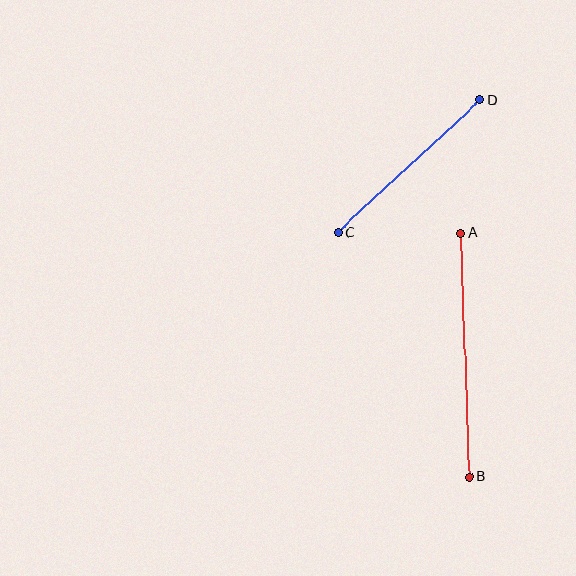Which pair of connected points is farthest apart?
Points A and B are farthest apart.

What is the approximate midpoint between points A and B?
The midpoint is at approximately (464, 355) pixels.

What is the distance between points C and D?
The distance is approximately 194 pixels.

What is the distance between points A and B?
The distance is approximately 244 pixels.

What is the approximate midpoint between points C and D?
The midpoint is at approximately (409, 166) pixels.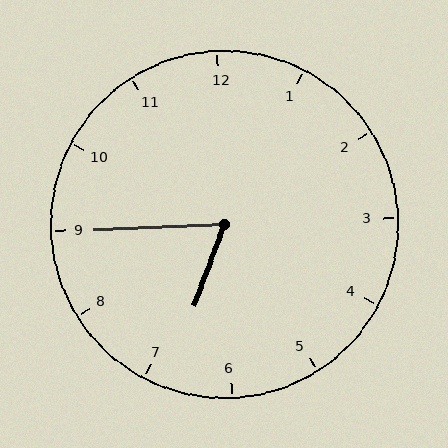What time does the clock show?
6:45.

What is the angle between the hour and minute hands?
Approximately 68 degrees.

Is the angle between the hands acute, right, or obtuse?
It is acute.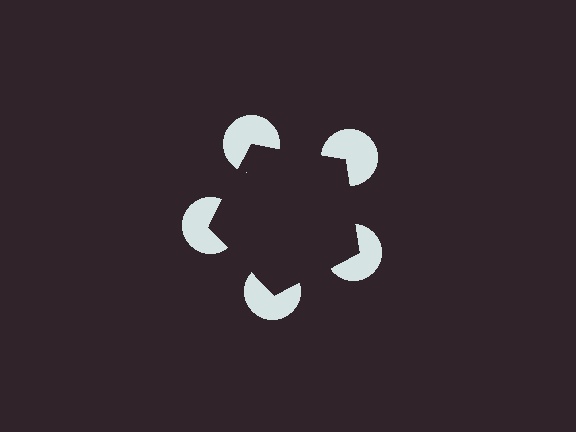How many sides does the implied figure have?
5 sides.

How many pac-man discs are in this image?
There are 5 — one at each vertex of the illusory pentagon.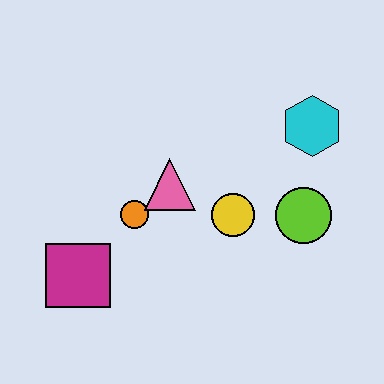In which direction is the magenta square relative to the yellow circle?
The magenta square is to the left of the yellow circle.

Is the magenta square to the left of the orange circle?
Yes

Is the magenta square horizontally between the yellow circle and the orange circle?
No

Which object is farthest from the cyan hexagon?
The magenta square is farthest from the cyan hexagon.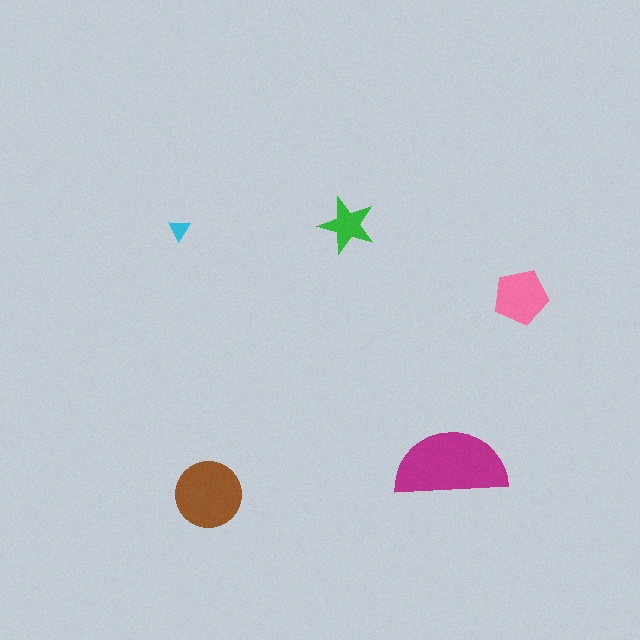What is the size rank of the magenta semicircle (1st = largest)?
1st.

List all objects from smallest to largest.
The cyan triangle, the green star, the pink pentagon, the brown circle, the magenta semicircle.